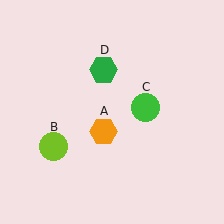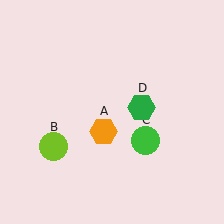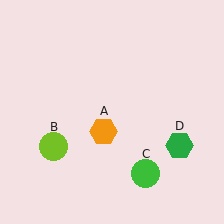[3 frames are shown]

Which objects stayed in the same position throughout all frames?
Orange hexagon (object A) and lime circle (object B) remained stationary.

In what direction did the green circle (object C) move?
The green circle (object C) moved down.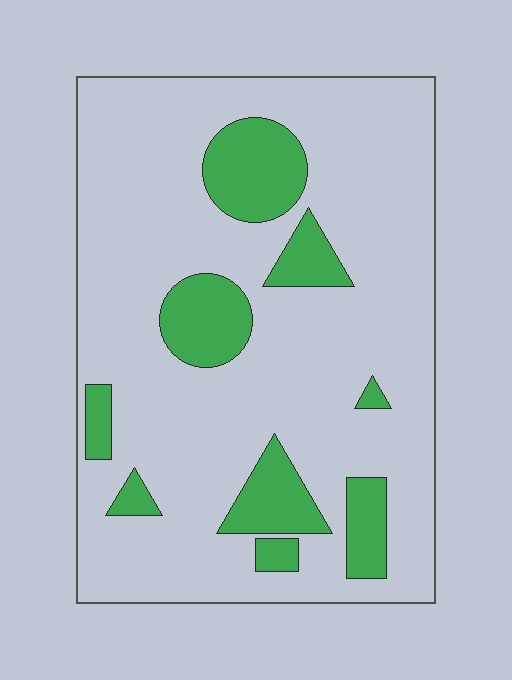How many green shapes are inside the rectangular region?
9.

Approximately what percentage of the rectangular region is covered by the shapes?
Approximately 20%.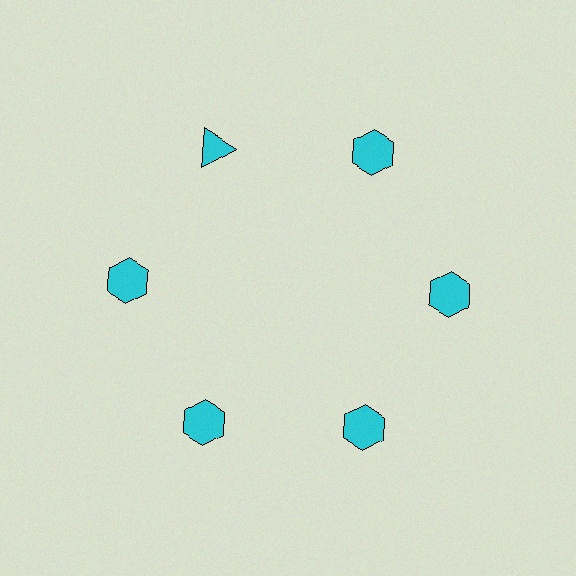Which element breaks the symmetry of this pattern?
The cyan triangle at roughly the 11 o'clock position breaks the symmetry. All other shapes are cyan hexagons.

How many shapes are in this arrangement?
There are 6 shapes arranged in a ring pattern.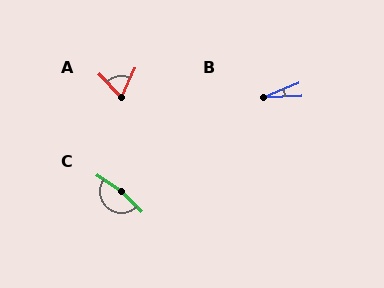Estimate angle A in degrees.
Approximately 68 degrees.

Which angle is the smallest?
B, at approximately 20 degrees.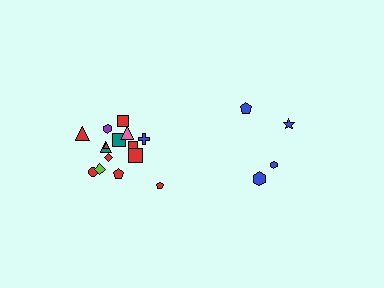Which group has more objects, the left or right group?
The left group.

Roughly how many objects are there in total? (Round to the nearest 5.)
Roughly 20 objects in total.